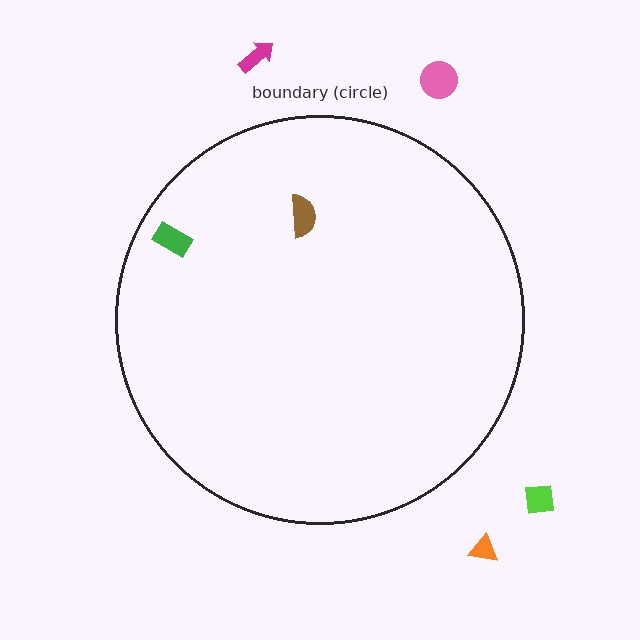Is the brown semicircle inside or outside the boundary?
Inside.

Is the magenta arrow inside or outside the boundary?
Outside.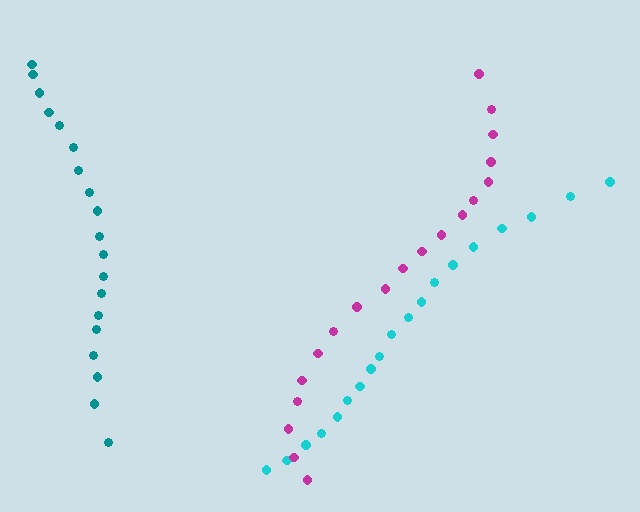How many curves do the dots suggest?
There are 3 distinct paths.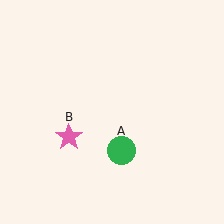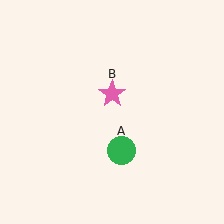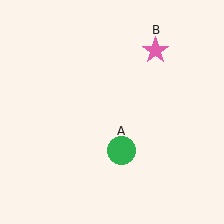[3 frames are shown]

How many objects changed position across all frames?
1 object changed position: pink star (object B).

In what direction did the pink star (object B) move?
The pink star (object B) moved up and to the right.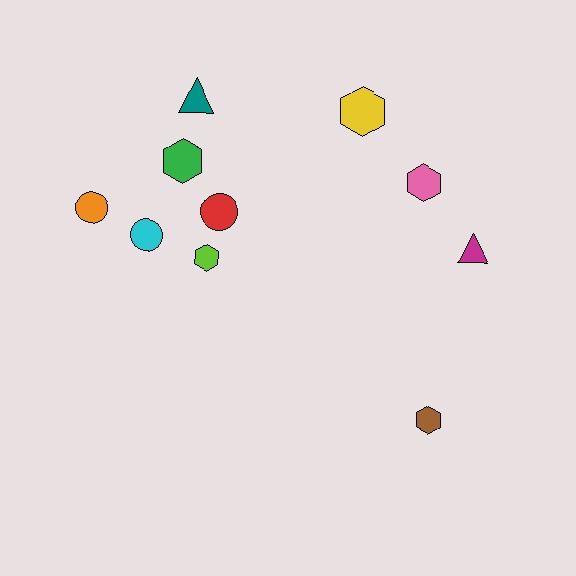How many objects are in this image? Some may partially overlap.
There are 10 objects.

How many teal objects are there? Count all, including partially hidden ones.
There is 1 teal object.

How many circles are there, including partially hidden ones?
There are 3 circles.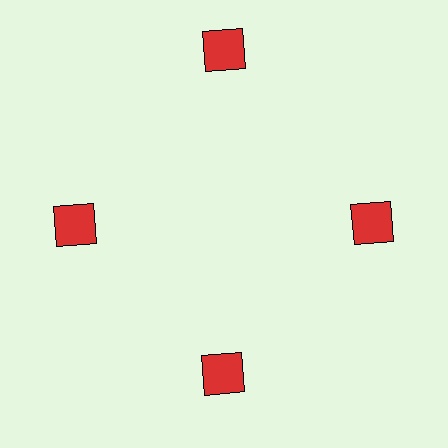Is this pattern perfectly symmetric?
No. The 4 red squares are arranged in a ring, but one element near the 12 o'clock position is pushed outward from the center, breaking the 4-fold rotational symmetry.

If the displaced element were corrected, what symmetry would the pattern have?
It would have 4-fold rotational symmetry — the pattern would map onto itself every 90 degrees.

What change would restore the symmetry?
The symmetry would be restored by moving it inward, back onto the ring so that all 4 squares sit at equal angles and equal distance from the center.